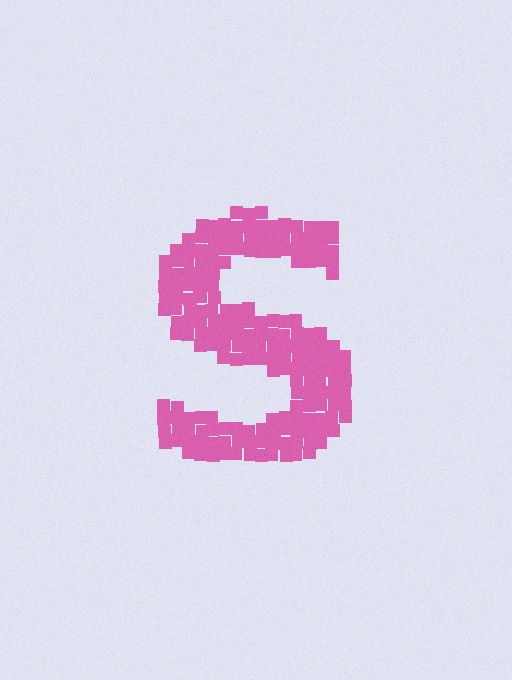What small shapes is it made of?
It is made of small squares.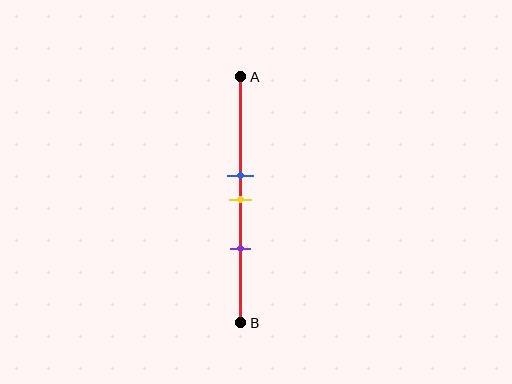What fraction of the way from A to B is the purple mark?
The purple mark is approximately 70% (0.7) of the way from A to B.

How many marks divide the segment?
There are 3 marks dividing the segment.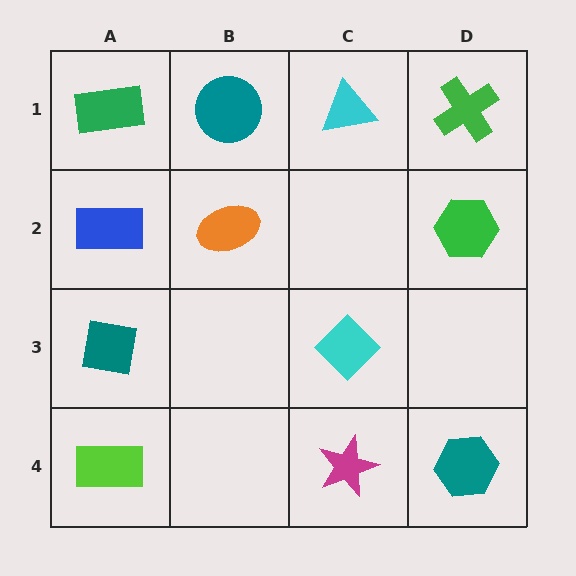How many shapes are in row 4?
3 shapes.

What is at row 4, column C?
A magenta star.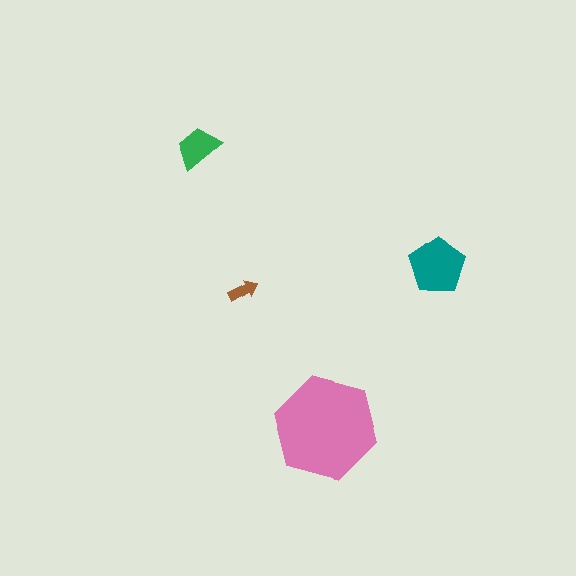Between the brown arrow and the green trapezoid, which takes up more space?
The green trapezoid.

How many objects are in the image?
There are 4 objects in the image.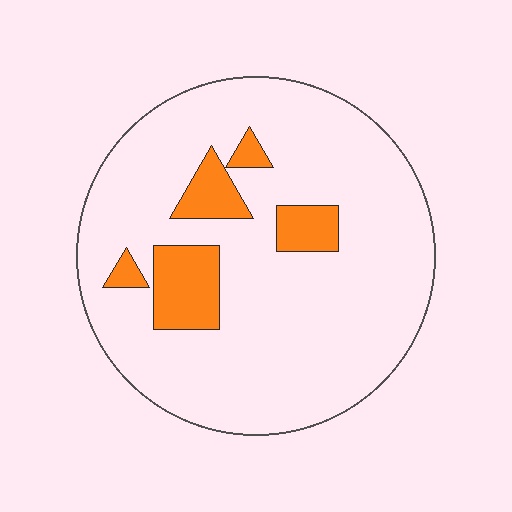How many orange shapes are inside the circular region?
5.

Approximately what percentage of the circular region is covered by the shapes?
Approximately 15%.